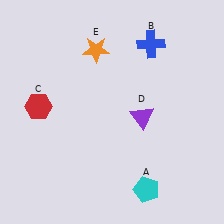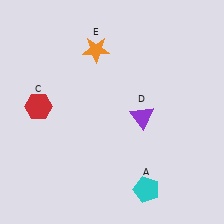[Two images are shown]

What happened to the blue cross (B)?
The blue cross (B) was removed in Image 2. It was in the top-right area of Image 1.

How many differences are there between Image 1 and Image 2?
There is 1 difference between the two images.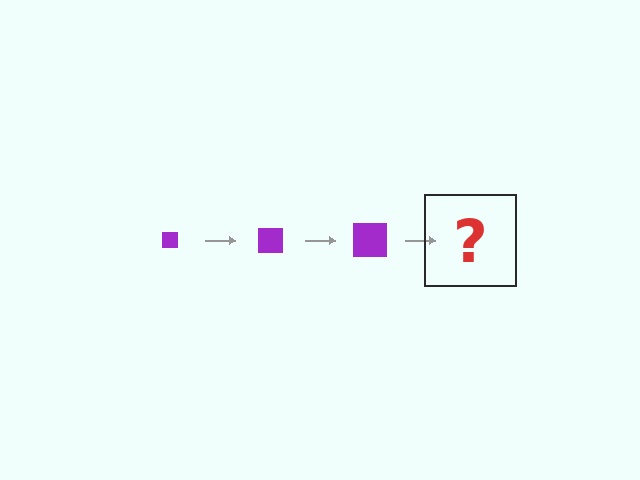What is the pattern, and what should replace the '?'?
The pattern is that the square gets progressively larger each step. The '?' should be a purple square, larger than the previous one.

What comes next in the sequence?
The next element should be a purple square, larger than the previous one.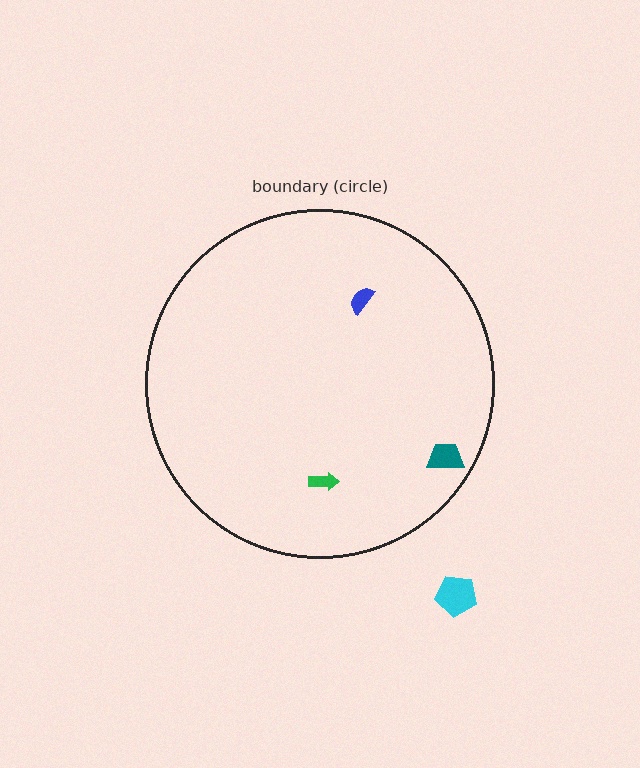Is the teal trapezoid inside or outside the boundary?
Inside.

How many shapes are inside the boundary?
3 inside, 1 outside.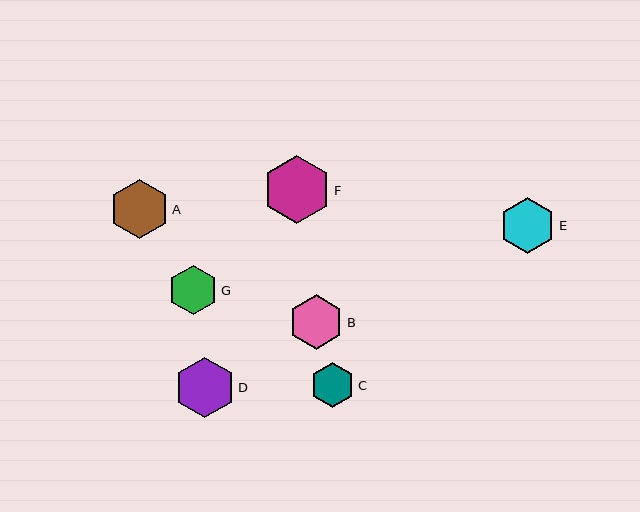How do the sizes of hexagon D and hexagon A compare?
Hexagon D and hexagon A are approximately the same size.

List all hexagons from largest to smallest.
From largest to smallest: F, D, A, E, B, G, C.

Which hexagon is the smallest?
Hexagon C is the smallest with a size of approximately 44 pixels.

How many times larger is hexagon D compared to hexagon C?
Hexagon D is approximately 1.4 times the size of hexagon C.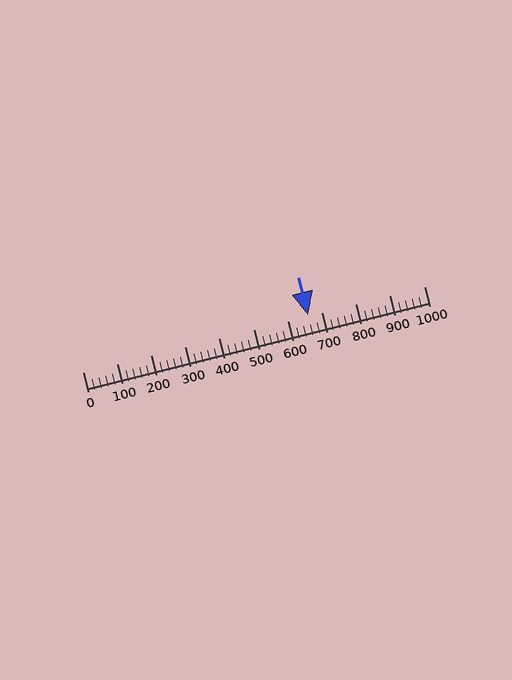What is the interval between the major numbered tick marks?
The major tick marks are spaced 100 units apart.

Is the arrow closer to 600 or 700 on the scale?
The arrow is closer to 700.